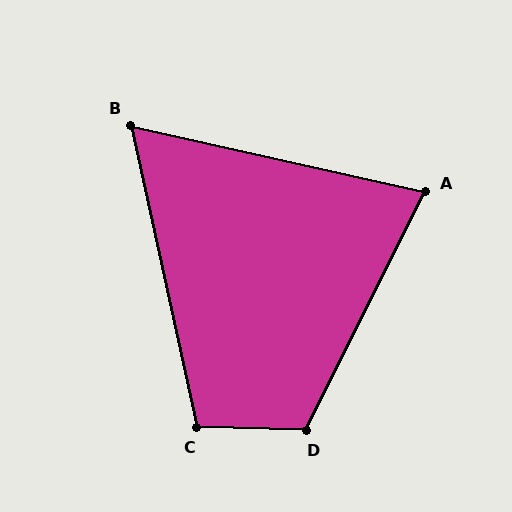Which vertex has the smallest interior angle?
B, at approximately 65 degrees.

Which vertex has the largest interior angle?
D, at approximately 115 degrees.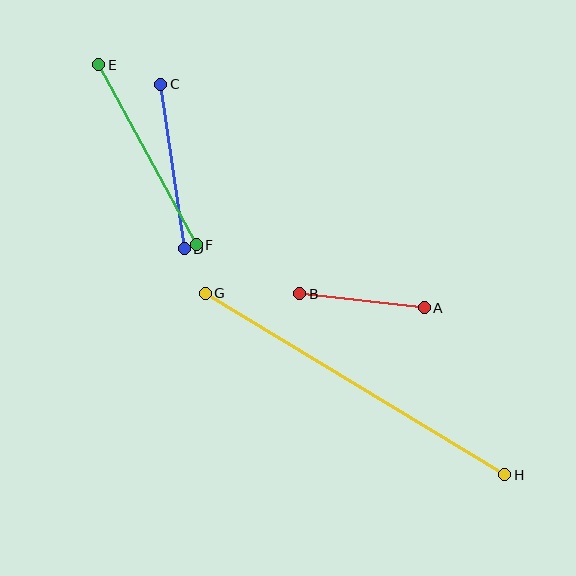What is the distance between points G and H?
The distance is approximately 350 pixels.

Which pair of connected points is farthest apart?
Points G and H are farthest apart.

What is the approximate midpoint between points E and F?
The midpoint is at approximately (148, 155) pixels.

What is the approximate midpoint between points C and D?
The midpoint is at approximately (173, 166) pixels.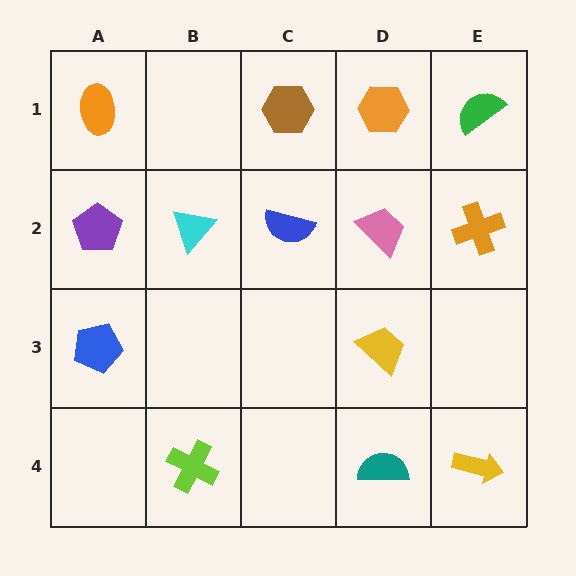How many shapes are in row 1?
4 shapes.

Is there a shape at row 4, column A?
No, that cell is empty.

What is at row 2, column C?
A blue semicircle.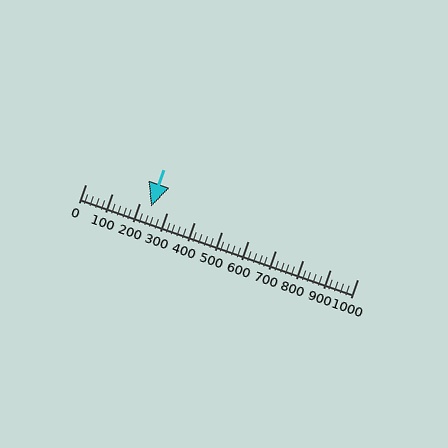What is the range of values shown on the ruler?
The ruler shows values from 0 to 1000.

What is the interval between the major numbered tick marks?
The major tick marks are spaced 100 units apart.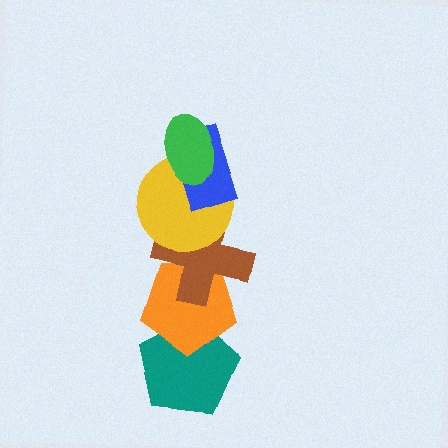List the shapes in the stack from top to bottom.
From top to bottom: the green ellipse, the blue rectangle, the yellow circle, the brown cross, the orange pentagon, the teal pentagon.